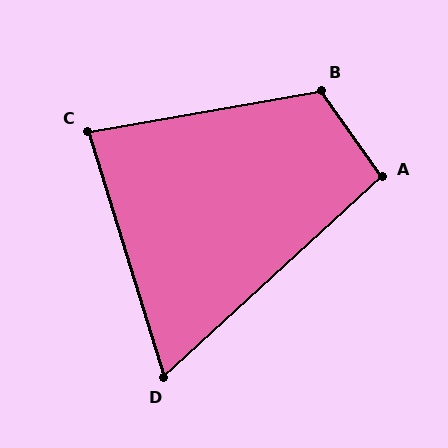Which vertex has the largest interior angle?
B, at approximately 115 degrees.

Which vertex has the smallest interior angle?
D, at approximately 65 degrees.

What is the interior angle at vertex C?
Approximately 83 degrees (acute).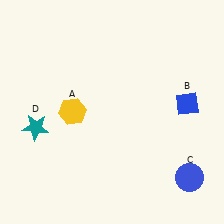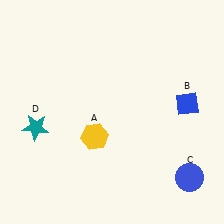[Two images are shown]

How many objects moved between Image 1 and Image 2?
1 object moved between the two images.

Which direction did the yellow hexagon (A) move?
The yellow hexagon (A) moved down.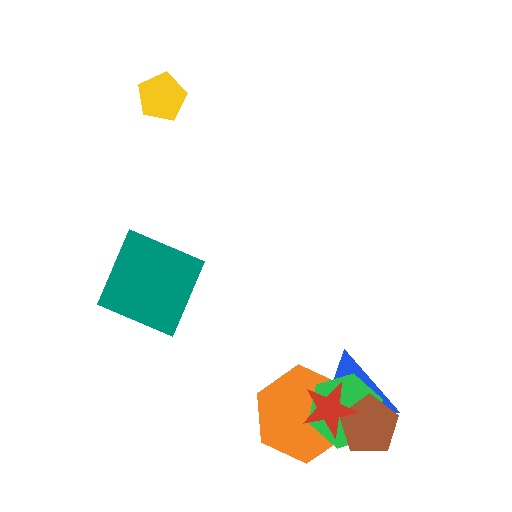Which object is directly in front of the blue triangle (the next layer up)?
The orange hexagon is directly in front of the blue triangle.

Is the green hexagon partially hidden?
Yes, it is partially covered by another shape.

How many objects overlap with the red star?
4 objects overlap with the red star.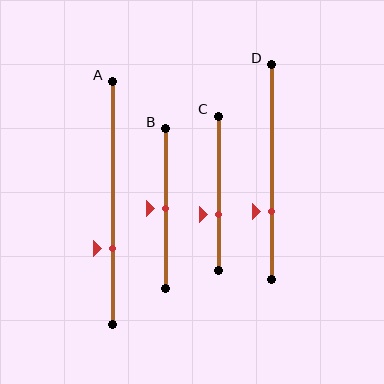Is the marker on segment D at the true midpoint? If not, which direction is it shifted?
No, the marker on segment D is shifted downward by about 18% of the segment length.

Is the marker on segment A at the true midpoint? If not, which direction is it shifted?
No, the marker on segment A is shifted downward by about 19% of the segment length.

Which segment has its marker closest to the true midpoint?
Segment B has its marker closest to the true midpoint.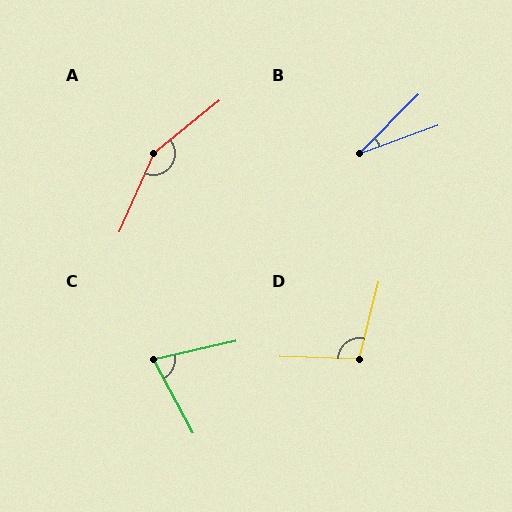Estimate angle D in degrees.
Approximately 102 degrees.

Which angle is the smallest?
B, at approximately 25 degrees.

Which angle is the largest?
A, at approximately 153 degrees.